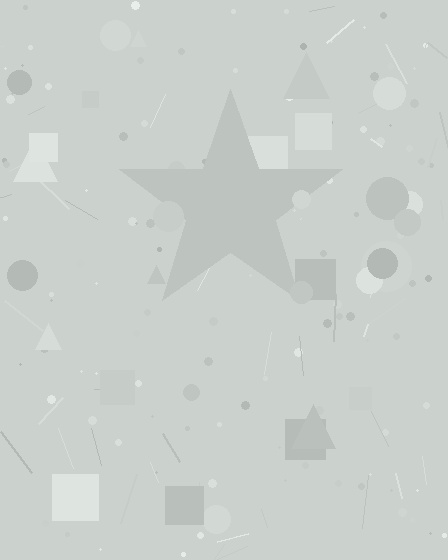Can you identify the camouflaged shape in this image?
The camouflaged shape is a star.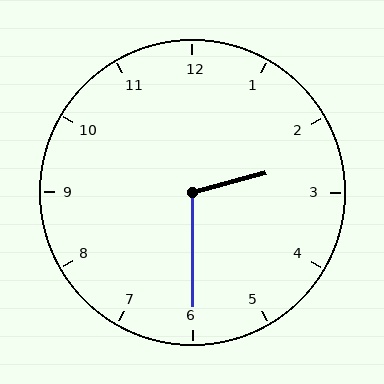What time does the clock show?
2:30.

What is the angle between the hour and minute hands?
Approximately 105 degrees.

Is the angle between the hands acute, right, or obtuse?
It is obtuse.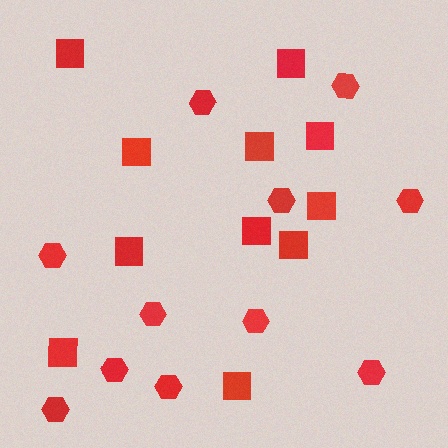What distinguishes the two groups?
There are 2 groups: one group of squares (11) and one group of hexagons (11).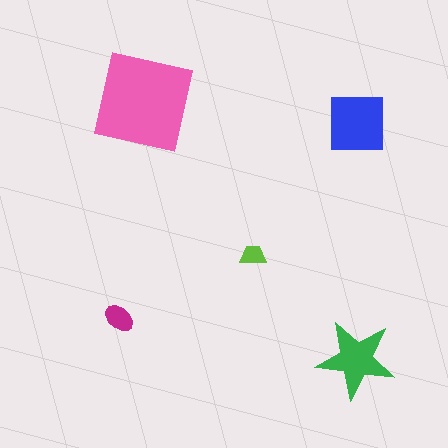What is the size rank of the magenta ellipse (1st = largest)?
4th.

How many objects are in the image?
There are 5 objects in the image.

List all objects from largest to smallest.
The pink square, the blue square, the green star, the magenta ellipse, the lime trapezoid.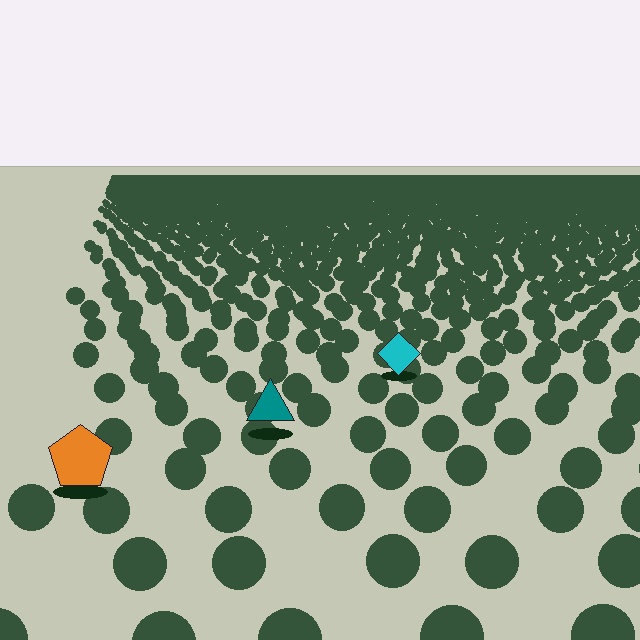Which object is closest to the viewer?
The orange pentagon is closest. The texture marks near it are larger and more spread out.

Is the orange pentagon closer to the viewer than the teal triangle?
Yes. The orange pentagon is closer — you can tell from the texture gradient: the ground texture is coarser near it.